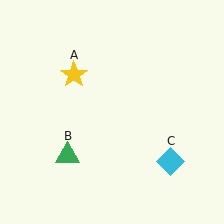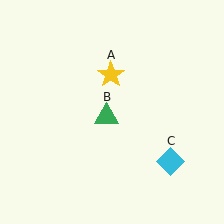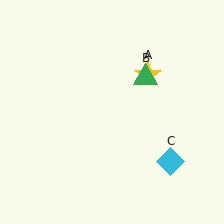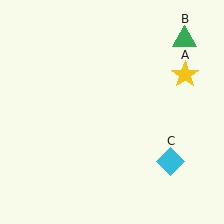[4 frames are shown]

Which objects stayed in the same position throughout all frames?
Cyan diamond (object C) remained stationary.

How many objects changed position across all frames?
2 objects changed position: yellow star (object A), green triangle (object B).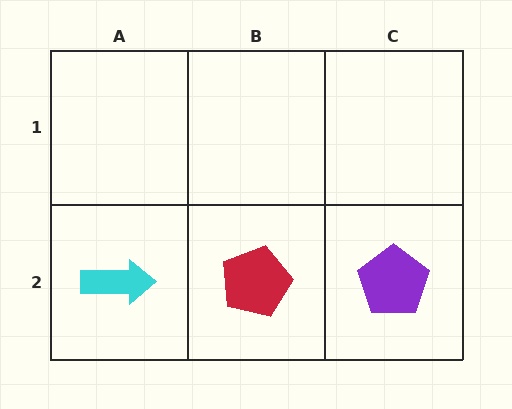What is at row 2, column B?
A red pentagon.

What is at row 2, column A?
A cyan arrow.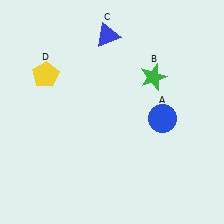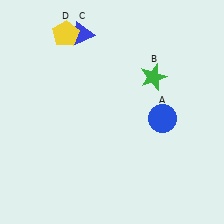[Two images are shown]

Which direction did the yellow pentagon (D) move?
The yellow pentagon (D) moved up.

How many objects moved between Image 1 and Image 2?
2 objects moved between the two images.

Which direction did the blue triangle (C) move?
The blue triangle (C) moved left.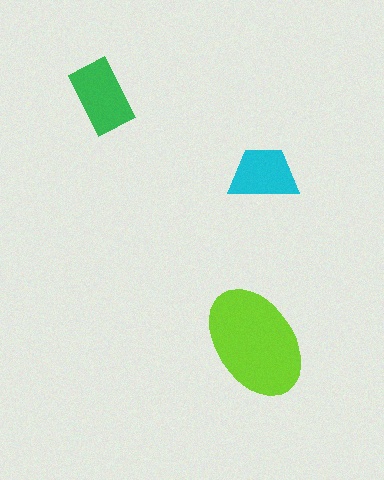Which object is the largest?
The lime ellipse.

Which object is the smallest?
The cyan trapezoid.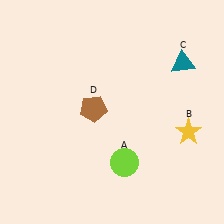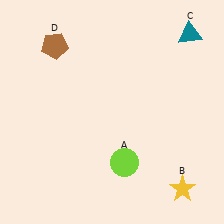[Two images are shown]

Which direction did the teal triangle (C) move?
The teal triangle (C) moved up.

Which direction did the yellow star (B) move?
The yellow star (B) moved down.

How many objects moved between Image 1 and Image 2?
3 objects moved between the two images.